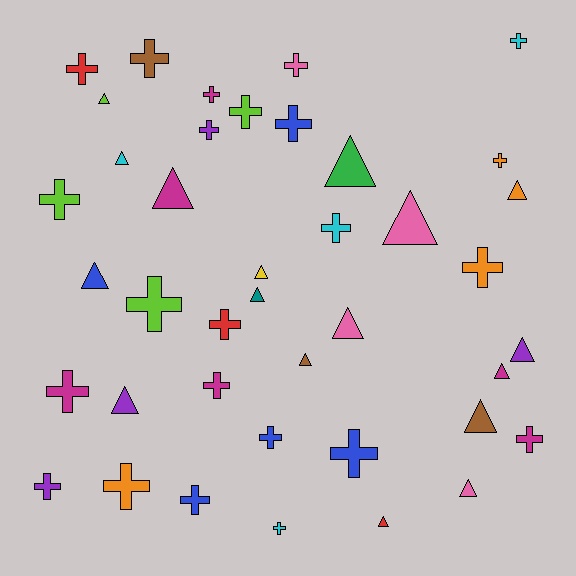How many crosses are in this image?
There are 23 crosses.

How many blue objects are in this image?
There are 5 blue objects.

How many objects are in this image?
There are 40 objects.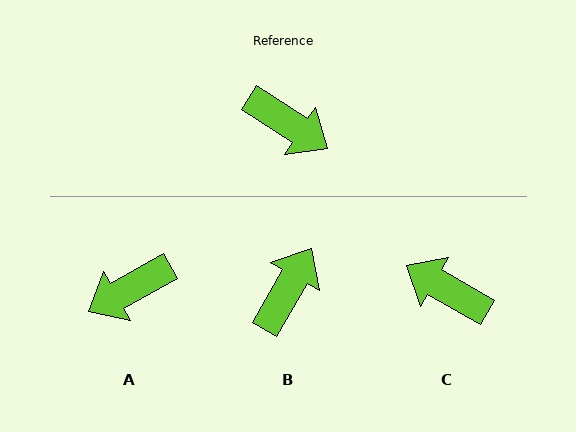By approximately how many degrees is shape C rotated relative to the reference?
Approximately 177 degrees clockwise.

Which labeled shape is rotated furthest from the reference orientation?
C, about 177 degrees away.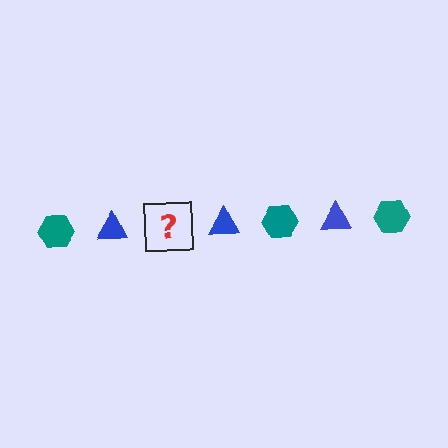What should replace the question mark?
The question mark should be replaced with a teal hexagon.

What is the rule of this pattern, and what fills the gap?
The rule is that the pattern alternates between teal hexagon and blue triangle. The gap should be filled with a teal hexagon.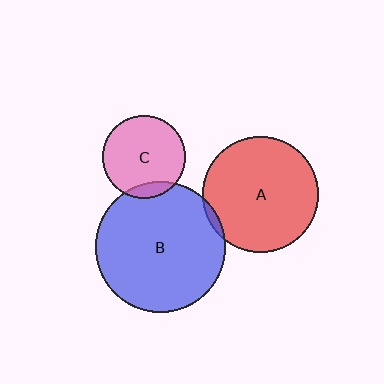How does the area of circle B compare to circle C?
Approximately 2.5 times.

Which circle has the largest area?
Circle B (blue).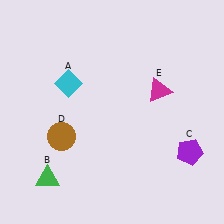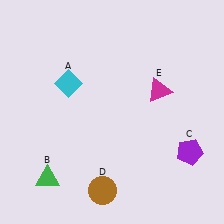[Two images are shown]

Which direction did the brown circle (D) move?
The brown circle (D) moved down.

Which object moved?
The brown circle (D) moved down.